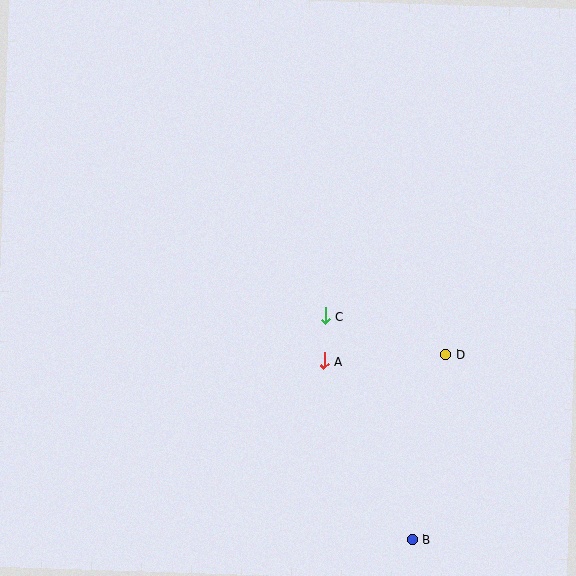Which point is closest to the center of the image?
Point C at (325, 316) is closest to the center.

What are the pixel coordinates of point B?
Point B is at (412, 540).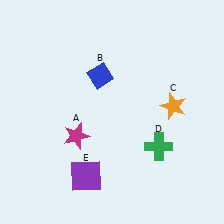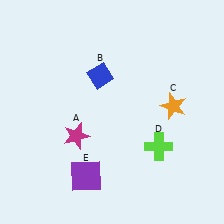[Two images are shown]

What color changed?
The cross (D) changed from green in Image 1 to lime in Image 2.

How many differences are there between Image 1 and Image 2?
There is 1 difference between the two images.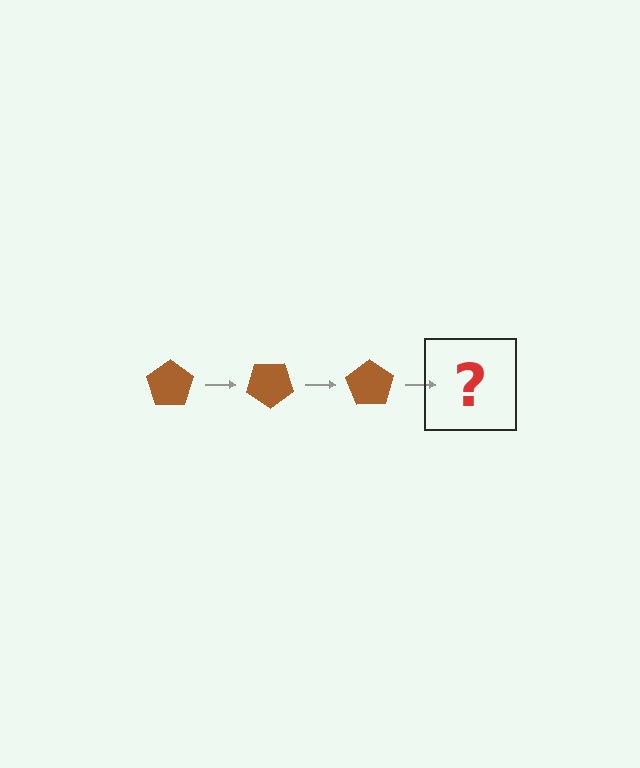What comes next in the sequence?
The next element should be a brown pentagon rotated 105 degrees.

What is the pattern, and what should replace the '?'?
The pattern is that the pentagon rotates 35 degrees each step. The '?' should be a brown pentagon rotated 105 degrees.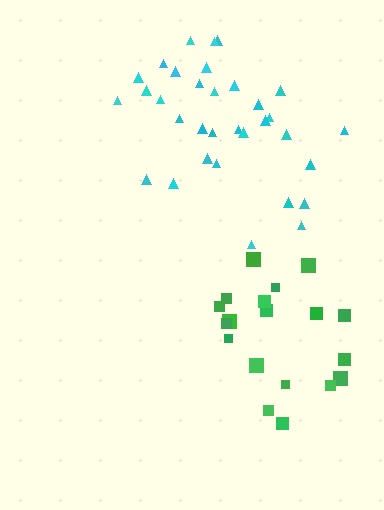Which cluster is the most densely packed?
Cyan.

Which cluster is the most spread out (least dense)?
Green.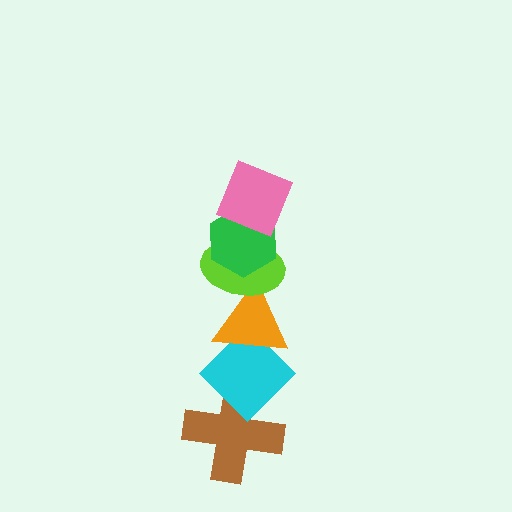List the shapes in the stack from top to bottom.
From top to bottom: the pink diamond, the green hexagon, the lime ellipse, the orange triangle, the cyan diamond, the brown cross.